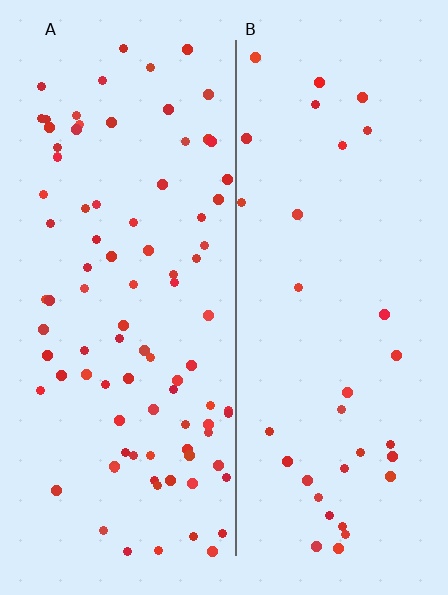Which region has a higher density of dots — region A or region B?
A (the left).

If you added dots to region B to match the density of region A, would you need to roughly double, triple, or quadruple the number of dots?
Approximately triple.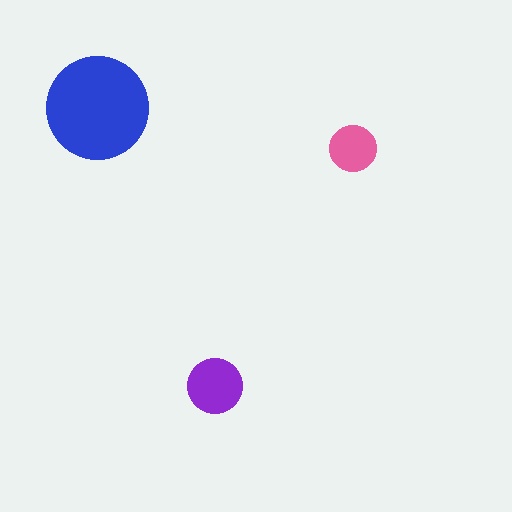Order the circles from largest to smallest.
the blue one, the purple one, the pink one.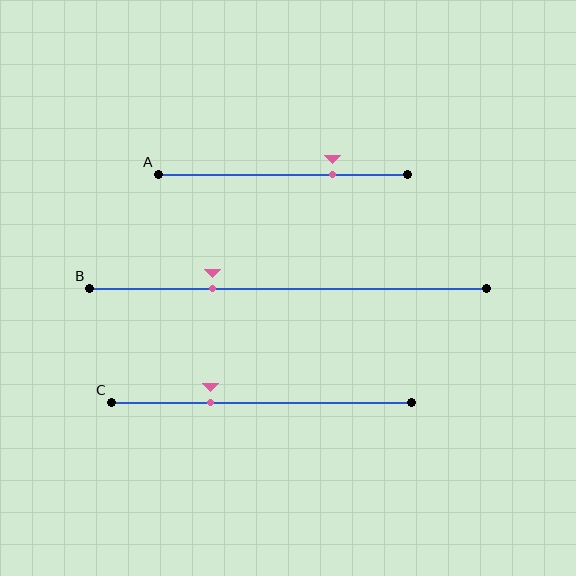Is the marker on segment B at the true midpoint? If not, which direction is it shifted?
No, the marker on segment B is shifted to the left by about 19% of the segment length.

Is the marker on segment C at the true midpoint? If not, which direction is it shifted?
No, the marker on segment C is shifted to the left by about 17% of the segment length.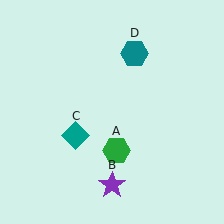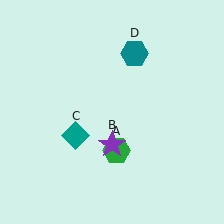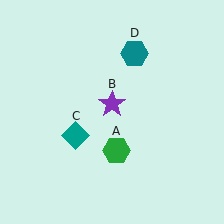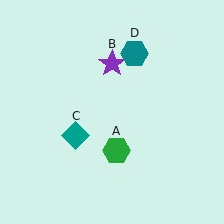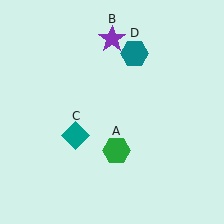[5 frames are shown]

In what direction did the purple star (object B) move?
The purple star (object B) moved up.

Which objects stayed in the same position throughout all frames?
Green hexagon (object A) and teal diamond (object C) and teal hexagon (object D) remained stationary.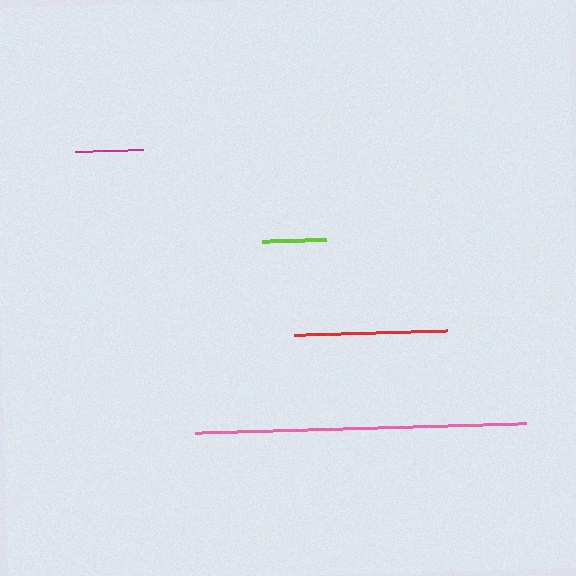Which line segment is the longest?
The pink line is the longest at approximately 331 pixels.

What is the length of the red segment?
The red segment is approximately 154 pixels long.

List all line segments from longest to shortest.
From longest to shortest: pink, red, magenta, lime.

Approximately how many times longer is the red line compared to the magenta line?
The red line is approximately 2.3 times the length of the magenta line.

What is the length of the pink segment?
The pink segment is approximately 331 pixels long.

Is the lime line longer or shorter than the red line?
The red line is longer than the lime line.